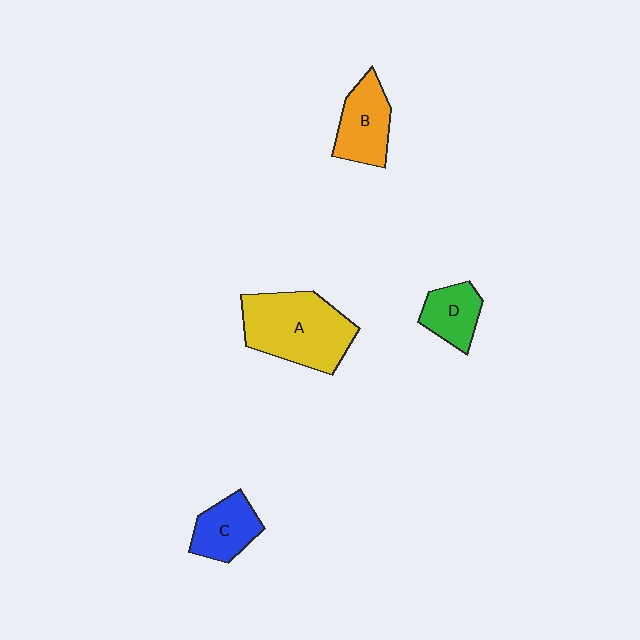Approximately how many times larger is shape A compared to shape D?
Approximately 2.3 times.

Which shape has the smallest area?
Shape D (green).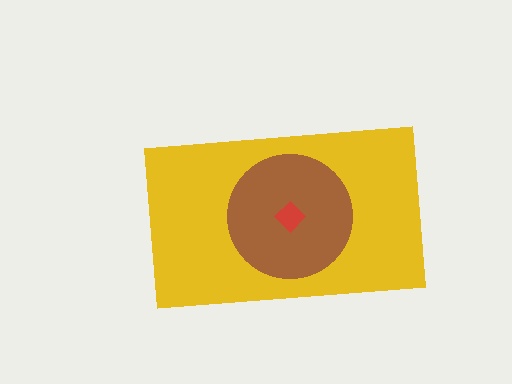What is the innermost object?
The red diamond.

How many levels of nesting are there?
3.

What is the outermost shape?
The yellow rectangle.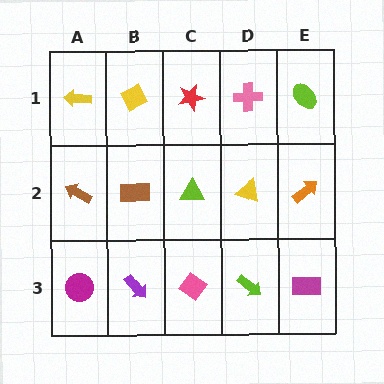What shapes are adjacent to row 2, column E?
A lime ellipse (row 1, column E), a magenta rectangle (row 3, column E), a yellow triangle (row 2, column D).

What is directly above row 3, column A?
A brown arrow.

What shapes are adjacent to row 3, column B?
A brown rectangle (row 2, column B), a magenta circle (row 3, column A), a pink diamond (row 3, column C).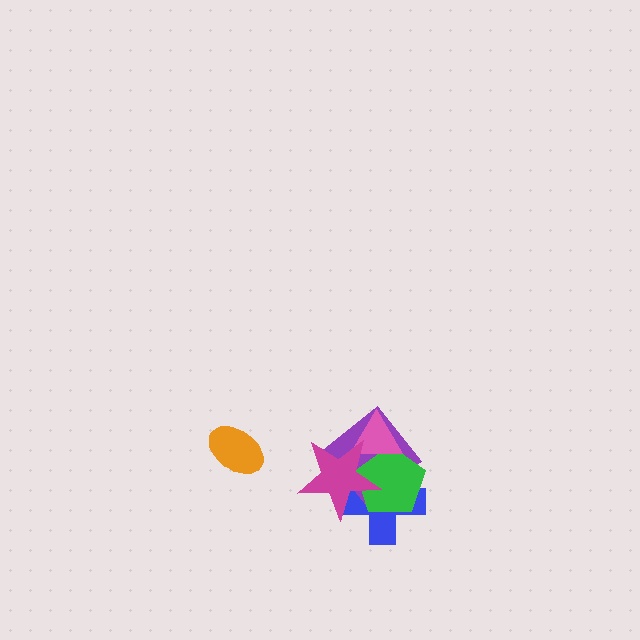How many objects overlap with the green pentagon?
4 objects overlap with the green pentagon.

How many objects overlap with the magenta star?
4 objects overlap with the magenta star.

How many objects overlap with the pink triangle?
4 objects overlap with the pink triangle.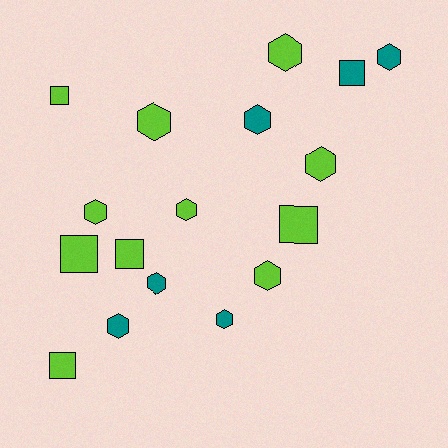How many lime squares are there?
There are 5 lime squares.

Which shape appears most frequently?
Hexagon, with 11 objects.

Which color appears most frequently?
Lime, with 11 objects.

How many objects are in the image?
There are 17 objects.